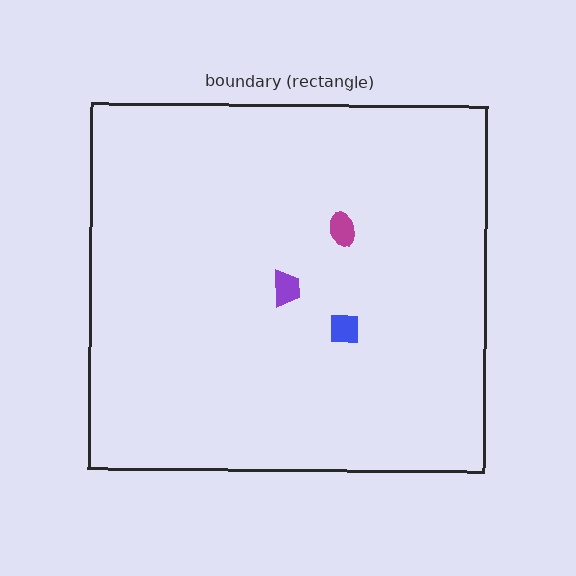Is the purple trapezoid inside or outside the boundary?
Inside.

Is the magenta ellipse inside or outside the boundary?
Inside.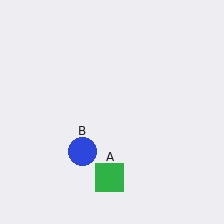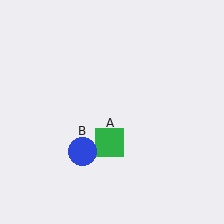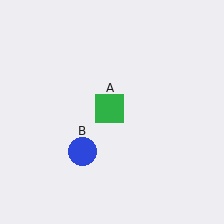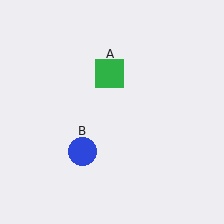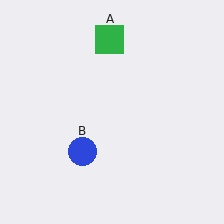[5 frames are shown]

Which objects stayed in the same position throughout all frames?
Blue circle (object B) remained stationary.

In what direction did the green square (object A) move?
The green square (object A) moved up.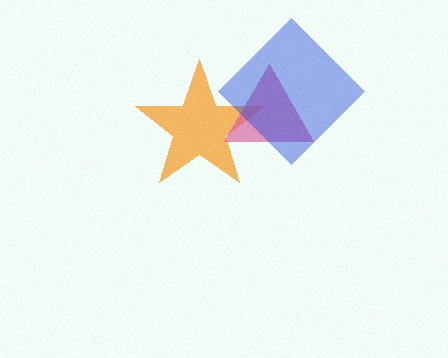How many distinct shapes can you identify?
There are 3 distinct shapes: an orange star, a pink triangle, a blue diamond.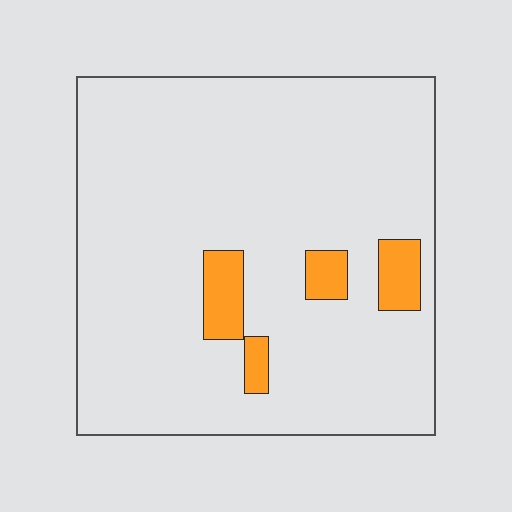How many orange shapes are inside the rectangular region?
4.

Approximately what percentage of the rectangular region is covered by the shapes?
Approximately 10%.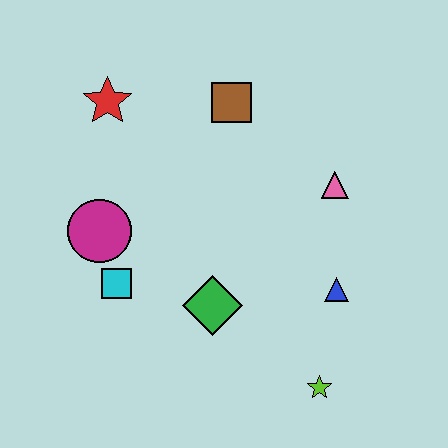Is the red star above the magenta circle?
Yes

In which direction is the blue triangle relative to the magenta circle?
The blue triangle is to the right of the magenta circle.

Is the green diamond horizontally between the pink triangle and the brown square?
No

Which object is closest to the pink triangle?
The blue triangle is closest to the pink triangle.